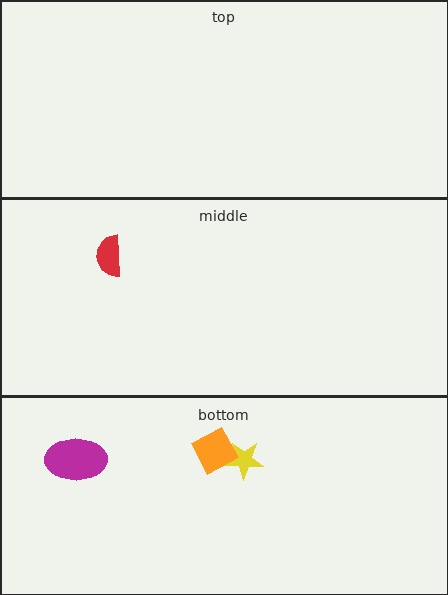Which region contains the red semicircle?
The middle region.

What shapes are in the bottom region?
The yellow star, the orange diamond, the magenta ellipse.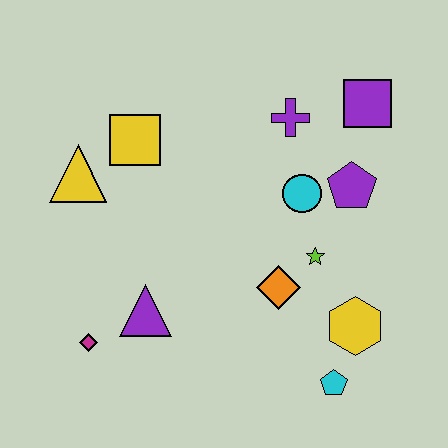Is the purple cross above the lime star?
Yes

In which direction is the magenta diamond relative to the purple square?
The magenta diamond is to the left of the purple square.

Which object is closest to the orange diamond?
The lime star is closest to the orange diamond.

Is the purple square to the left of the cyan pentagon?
No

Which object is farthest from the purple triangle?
The purple square is farthest from the purple triangle.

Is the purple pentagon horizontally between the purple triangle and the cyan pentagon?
No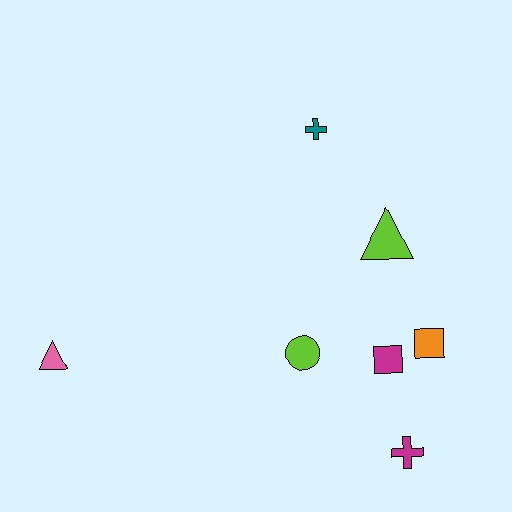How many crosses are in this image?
There are 2 crosses.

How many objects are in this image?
There are 7 objects.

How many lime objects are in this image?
There are 2 lime objects.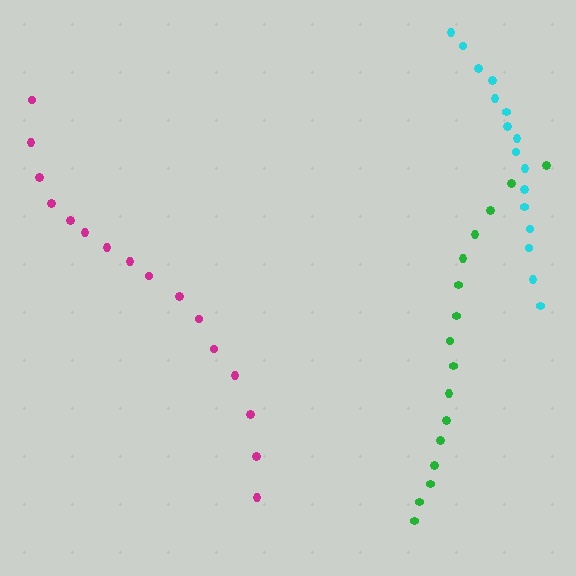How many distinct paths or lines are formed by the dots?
There are 3 distinct paths.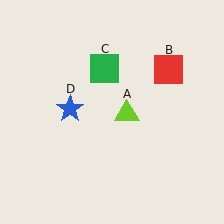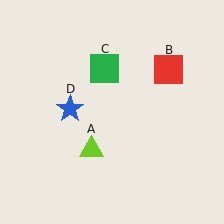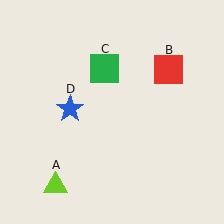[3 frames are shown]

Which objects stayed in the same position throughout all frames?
Red square (object B) and green square (object C) and blue star (object D) remained stationary.